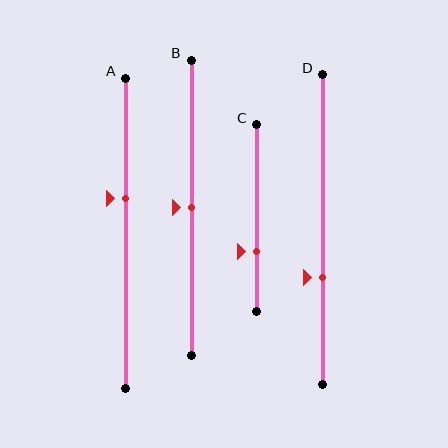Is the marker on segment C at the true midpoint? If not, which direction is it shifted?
No, the marker on segment C is shifted downward by about 18% of the segment length.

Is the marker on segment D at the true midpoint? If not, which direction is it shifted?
No, the marker on segment D is shifted downward by about 16% of the segment length.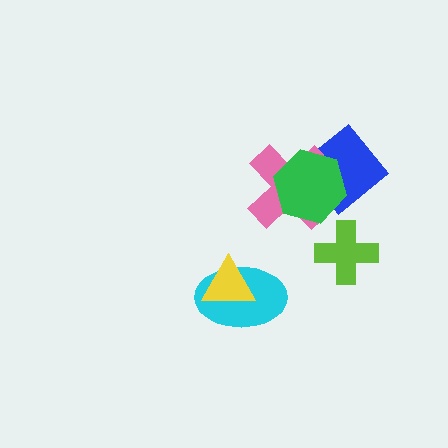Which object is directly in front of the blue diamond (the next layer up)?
The pink cross is directly in front of the blue diamond.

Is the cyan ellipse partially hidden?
Yes, it is partially covered by another shape.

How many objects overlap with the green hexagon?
2 objects overlap with the green hexagon.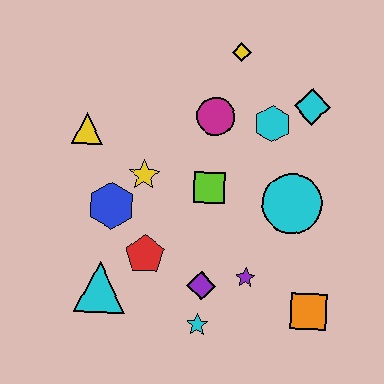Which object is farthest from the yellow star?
The orange square is farthest from the yellow star.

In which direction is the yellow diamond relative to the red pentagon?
The yellow diamond is above the red pentagon.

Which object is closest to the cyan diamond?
The cyan hexagon is closest to the cyan diamond.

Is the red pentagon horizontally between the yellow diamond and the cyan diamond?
No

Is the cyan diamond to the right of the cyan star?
Yes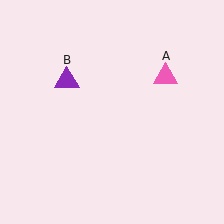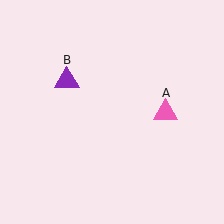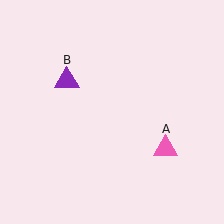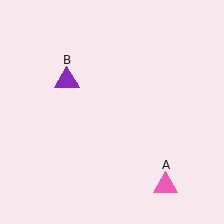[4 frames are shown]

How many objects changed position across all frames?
1 object changed position: pink triangle (object A).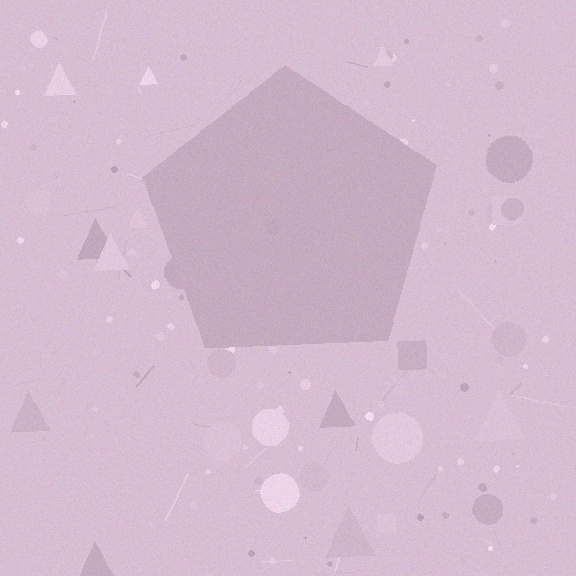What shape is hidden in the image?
A pentagon is hidden in the image.